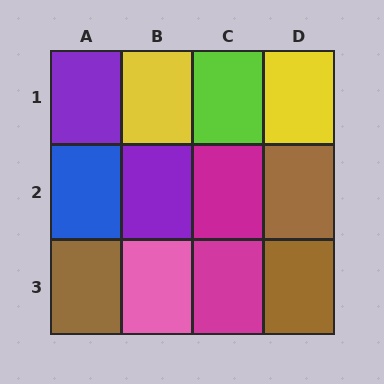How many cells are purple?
2 cells are purple.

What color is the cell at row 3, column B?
Pink.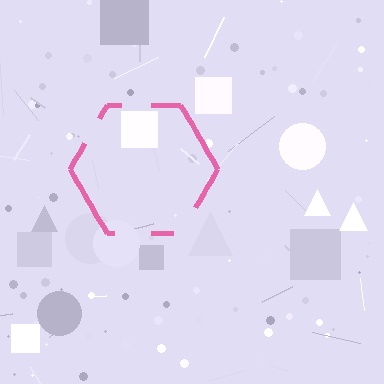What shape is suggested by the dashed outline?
The dashed outline suggests a hexagon.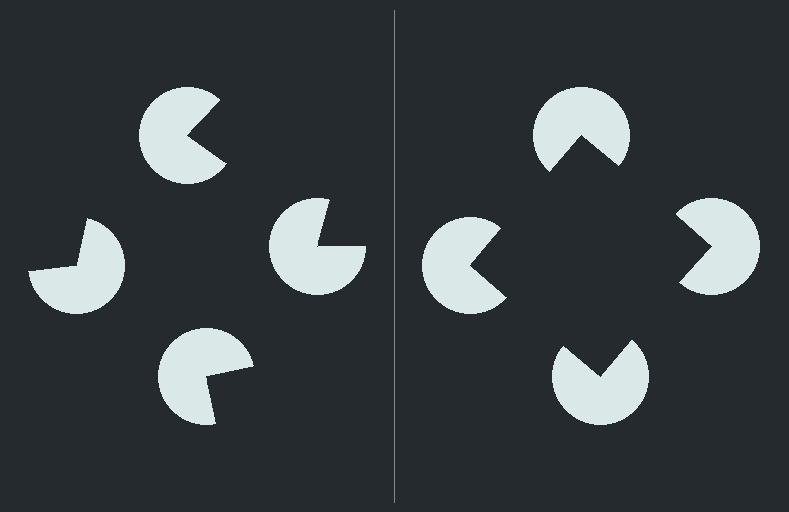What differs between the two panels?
The pac-man discs are positioned identically on both sides; only the wedge orientations differ. On the right they align to a square; on the left they are misaligned.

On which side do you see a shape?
An illusory square appears on the right side. On the left side the wedge cuts are rotated, so no coherent shape forms.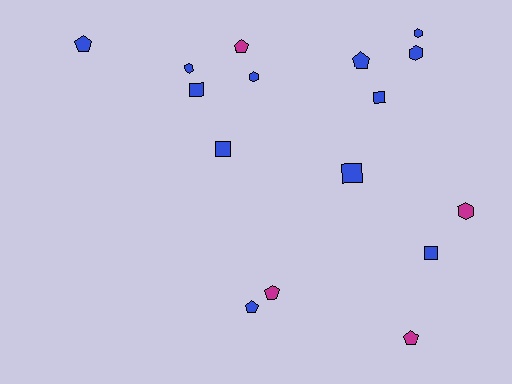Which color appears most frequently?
Blue, with 12 objects.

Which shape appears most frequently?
Pentagon, with 6 objects.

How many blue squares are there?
There are 5 blue squares.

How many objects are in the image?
There are 16 objects.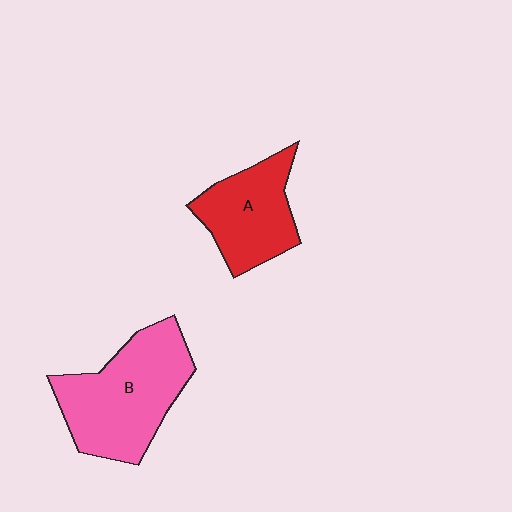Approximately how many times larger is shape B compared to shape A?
Approximately 1.5 times.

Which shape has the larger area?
Shape B (pink).